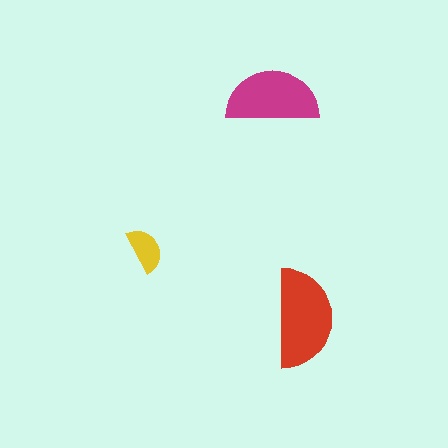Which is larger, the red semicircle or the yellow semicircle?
The red one.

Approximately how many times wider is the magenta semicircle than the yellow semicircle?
About 2 times wider.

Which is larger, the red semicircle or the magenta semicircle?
The red one.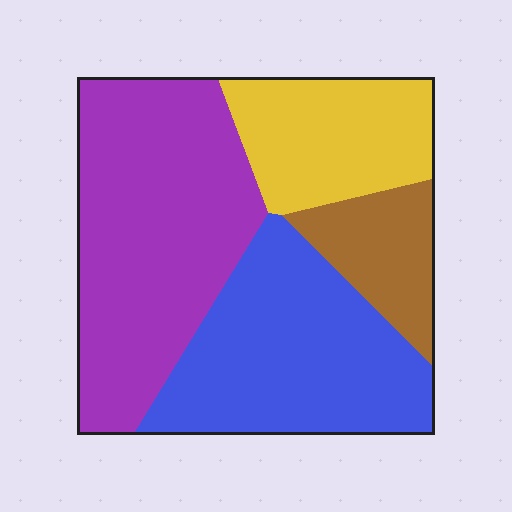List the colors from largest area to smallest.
From largest to smallest: purple, blue, yellow, brown.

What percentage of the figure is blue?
Blue covers roughly 30% of the figure.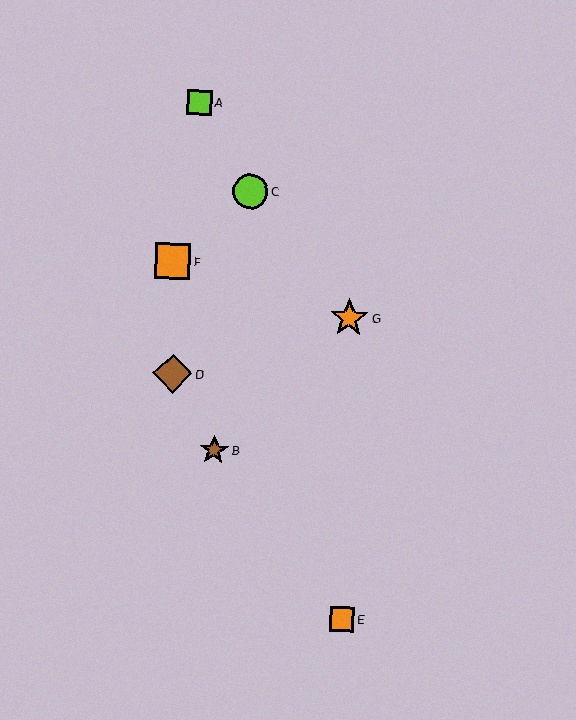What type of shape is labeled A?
Shape A is a lime square.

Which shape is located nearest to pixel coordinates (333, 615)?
The orange square (labeled E) at (342, 619) is nearest to that location.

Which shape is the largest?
The brown diamond (labeled D) is the largest.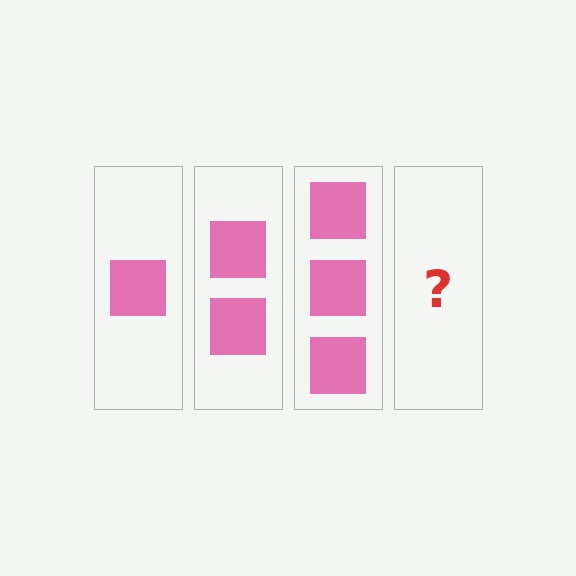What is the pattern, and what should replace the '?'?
The pattern is that each step adds one more square. The '?' should be 4 squares.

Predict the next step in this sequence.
The next step is 4 squares.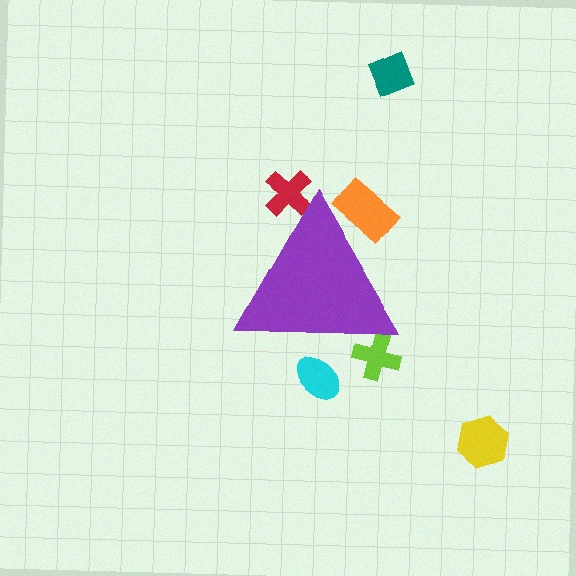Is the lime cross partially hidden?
Yes, the lime cross is partially hidden behind the purple triangle.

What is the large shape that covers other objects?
A purple triangle.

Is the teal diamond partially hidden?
No, the teal diamond is fully visible.